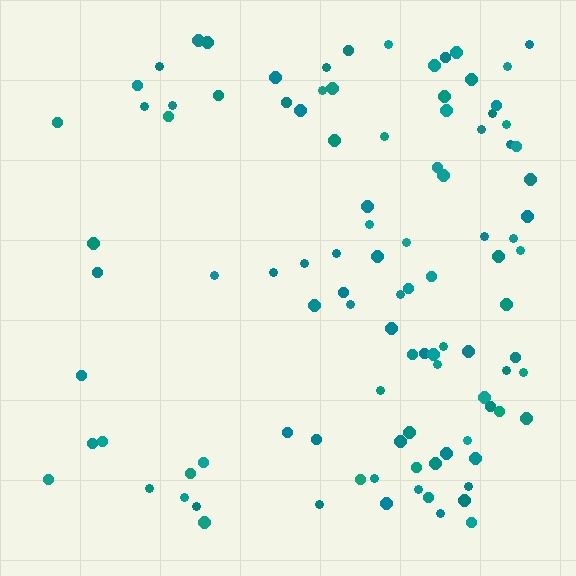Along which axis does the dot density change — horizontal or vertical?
Horizontal.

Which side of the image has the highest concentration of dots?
The right.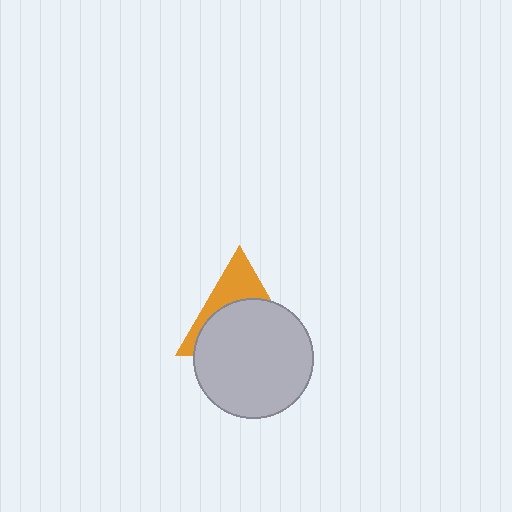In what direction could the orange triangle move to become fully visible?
The orange triangle could move up. That would shift it out from behind the light gray circle entirely.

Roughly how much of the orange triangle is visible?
A small part of it is visible (roughly 35%).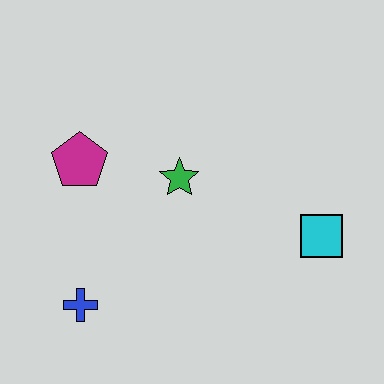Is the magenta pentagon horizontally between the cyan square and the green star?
No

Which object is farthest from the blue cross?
The cyan square is farthest from the blue cross.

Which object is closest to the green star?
The magenta pentagon is closest to the green star.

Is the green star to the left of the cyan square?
Yes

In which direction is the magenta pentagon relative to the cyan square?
The magenta pentagon is to the left of the cyan square.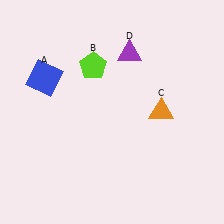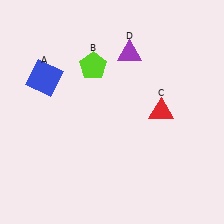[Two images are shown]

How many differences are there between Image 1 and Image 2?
There is 1 difference between the two images.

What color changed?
The triangle (C) changed from orange in Image 1 to red in Image 2.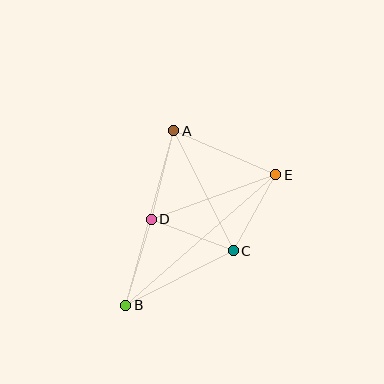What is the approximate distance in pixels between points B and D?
The distance between B and D is approximately 90 pixels.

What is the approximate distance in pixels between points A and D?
The distance between A and D is approximately 91 pixels.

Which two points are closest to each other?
Points C and E are closest to each other.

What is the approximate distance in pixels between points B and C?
The distance between B and C is approximately 120 pixels.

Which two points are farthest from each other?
Points B and E are farthest from each other.